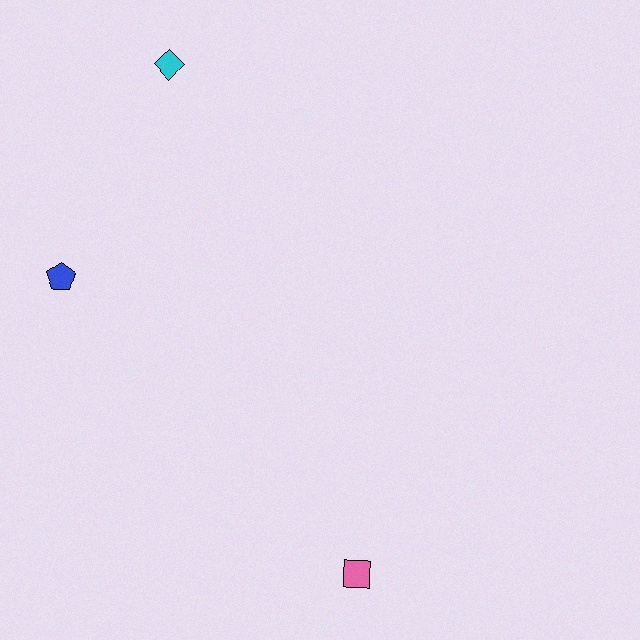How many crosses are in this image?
There are no crosses.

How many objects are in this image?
There are 3 objects.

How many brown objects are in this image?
There are no brown objects.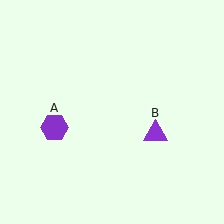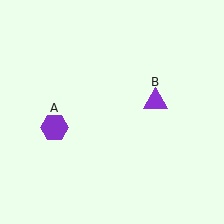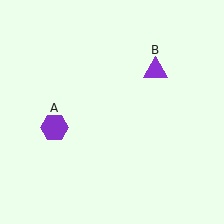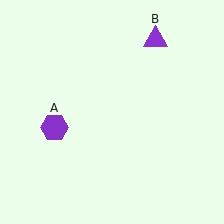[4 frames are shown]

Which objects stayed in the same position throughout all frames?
Purple hexagon (object A) remained stationary.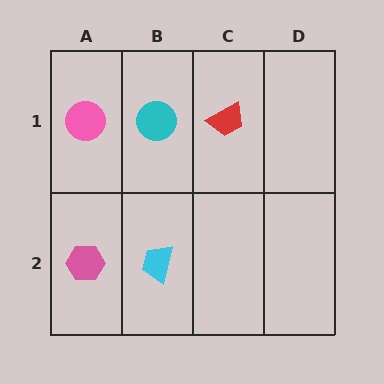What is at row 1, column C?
A red trapezoid.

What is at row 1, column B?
A cyan circle.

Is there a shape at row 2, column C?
No, that cell is empty.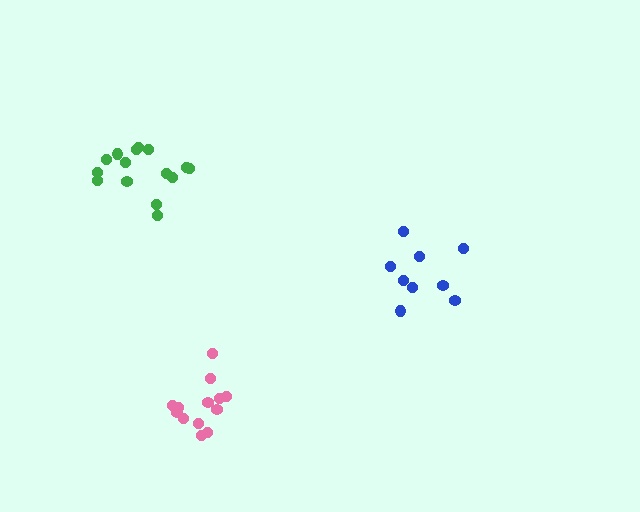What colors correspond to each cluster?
The clusters are colored: blue, pink, green.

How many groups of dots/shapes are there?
There are 3 groups.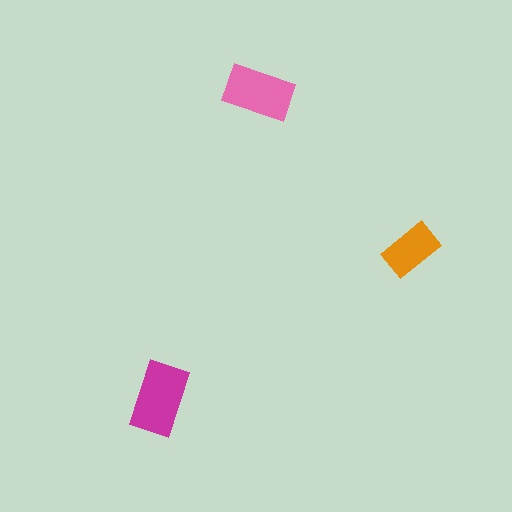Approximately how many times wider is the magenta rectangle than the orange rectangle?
About 1.5 times wider.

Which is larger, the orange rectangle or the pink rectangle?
The pink one.